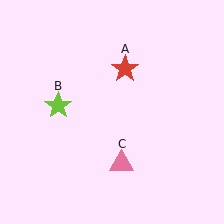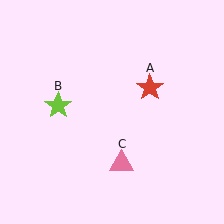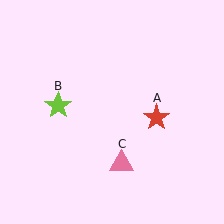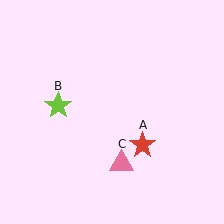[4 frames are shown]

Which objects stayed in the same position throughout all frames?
Lime star (object B) and pink triangle (object C) remained stationary.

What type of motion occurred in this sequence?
The red star (object A) rotated clockwise around the center of the scene.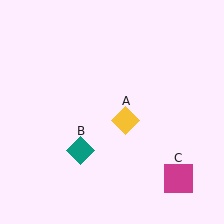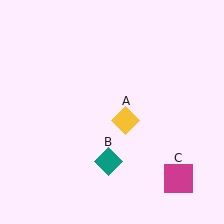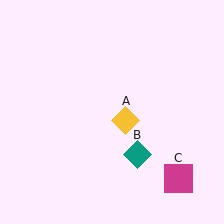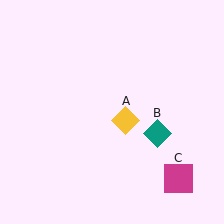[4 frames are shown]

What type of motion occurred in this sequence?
The teal diamond (object B) rotated counterclockwise around the center of the scene.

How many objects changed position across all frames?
1 object changed position: teal diamond (object B).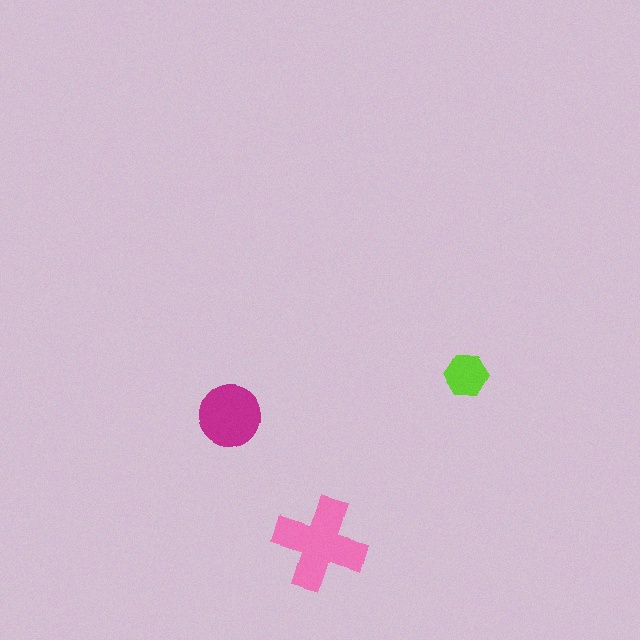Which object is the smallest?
The lime hexagon.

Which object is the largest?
The pink cross.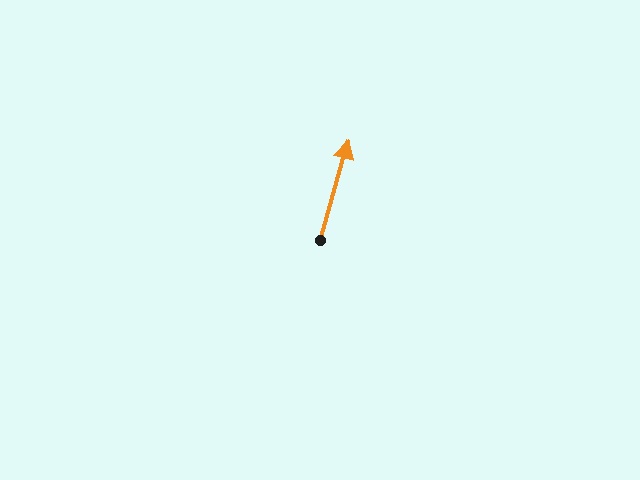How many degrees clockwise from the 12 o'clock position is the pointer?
Approximately 16 degrees.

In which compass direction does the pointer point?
North.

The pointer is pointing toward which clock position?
Roughly 1 o'clock.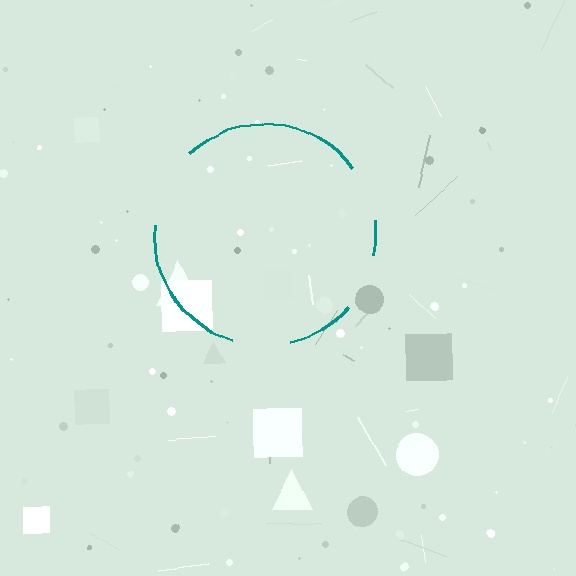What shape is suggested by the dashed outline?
The dashed outline suggests a circle.